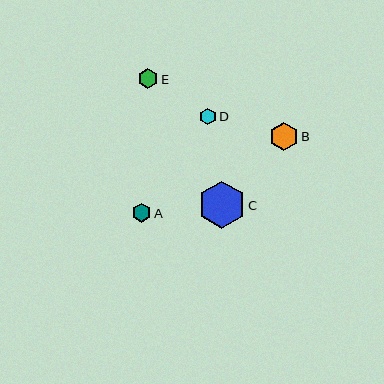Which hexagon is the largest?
Hexagon C is the largest with a size of approximately 47 pixels.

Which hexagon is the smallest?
Hexagon D is the smallest with a size of approximately 17 pixels.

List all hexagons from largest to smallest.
From largest to smallest: C, B, E, A, D.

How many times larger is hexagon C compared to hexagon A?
Hexagon C is approximately 2.5 times the size of hexagon A.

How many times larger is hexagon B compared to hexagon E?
Hexagon B is approximately 1.4 times the size of hexagon E.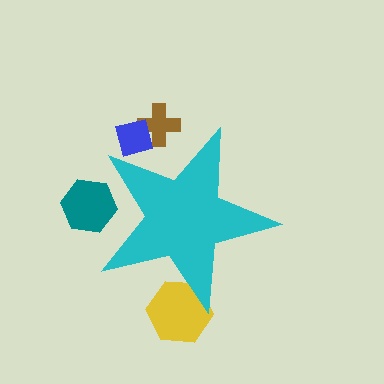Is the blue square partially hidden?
Yes, the blue square is partially hidden behind the cyan star.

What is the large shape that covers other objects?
A cyan star.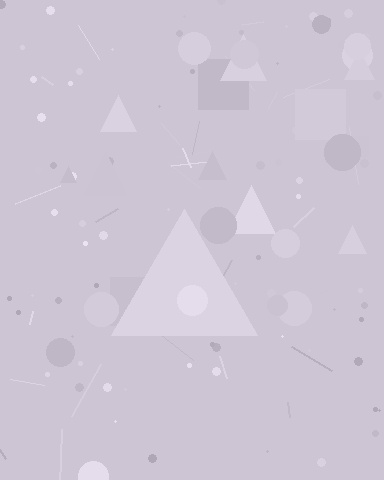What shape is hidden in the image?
A triangle is hidden in the image.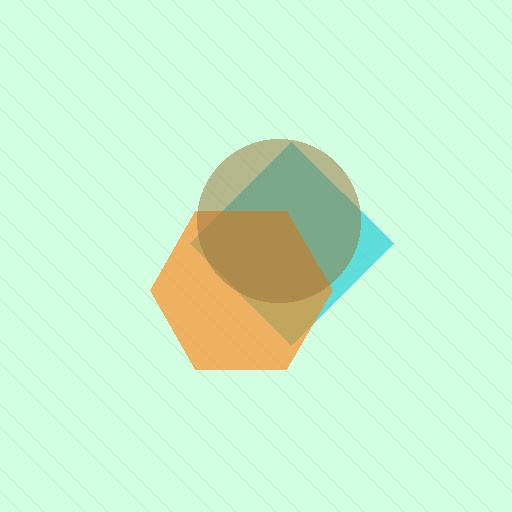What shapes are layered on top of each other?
The layered shapes are: a cyan diamond, an orange hexagon, a brown circle.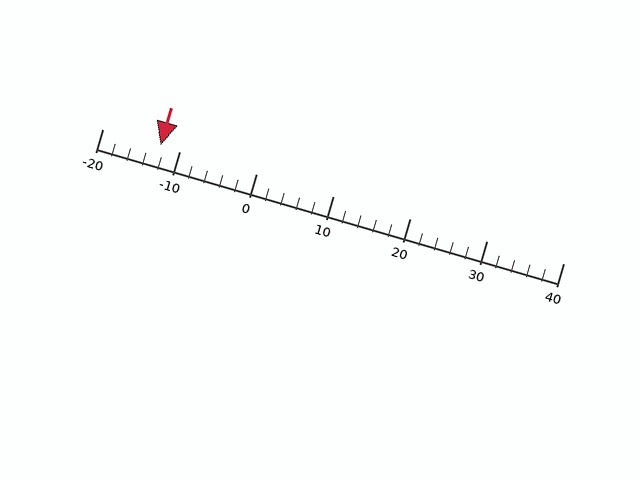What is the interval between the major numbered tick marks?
The major tick marks are spaced 10 units apart.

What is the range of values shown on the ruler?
The ruler shows values from -20 to 40.